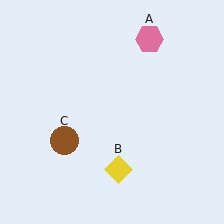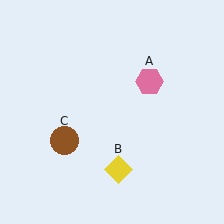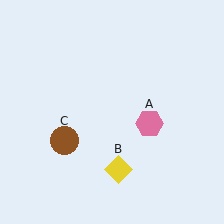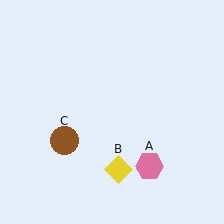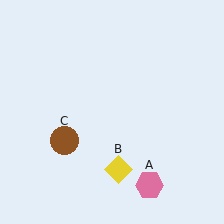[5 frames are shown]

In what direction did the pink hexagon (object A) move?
The pink hexagon (object A) moved down.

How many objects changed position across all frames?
1 object changed position: pink hexagon (object A).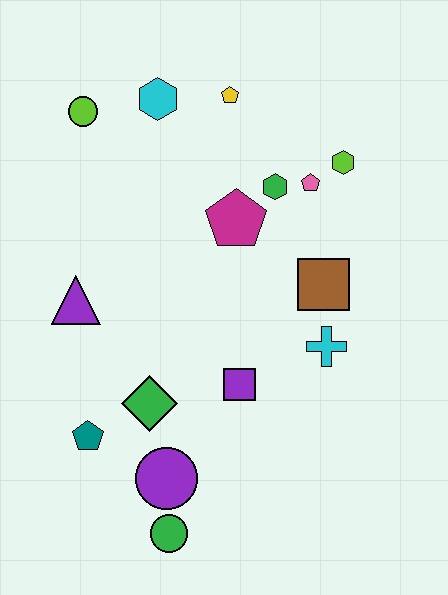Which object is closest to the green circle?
The purple circle is closest to the green circle.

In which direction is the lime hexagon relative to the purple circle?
The lime hexagon is above the purple circle.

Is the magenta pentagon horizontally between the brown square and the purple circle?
Yes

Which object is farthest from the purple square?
The lime circle is farthest from the purple square.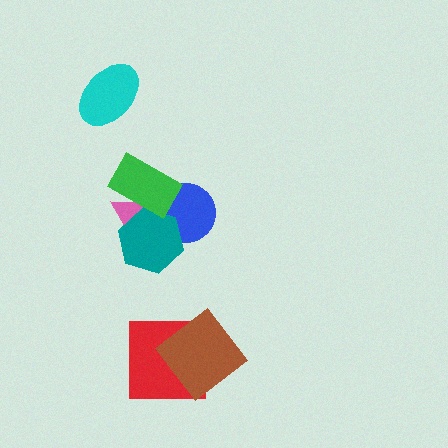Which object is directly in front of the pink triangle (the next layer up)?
The blue circle is directly in front of the pink triangle.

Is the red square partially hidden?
Yes, it is partially covered by another shape.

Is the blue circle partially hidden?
Yes, it is partially covered by another shape.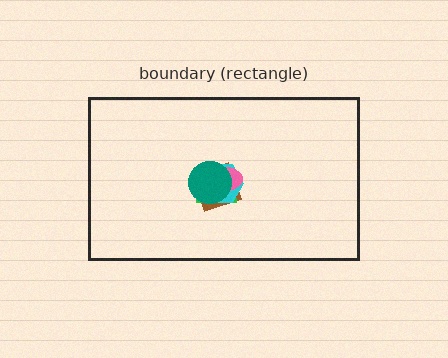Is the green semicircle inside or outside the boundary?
Inside.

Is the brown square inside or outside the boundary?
Inside.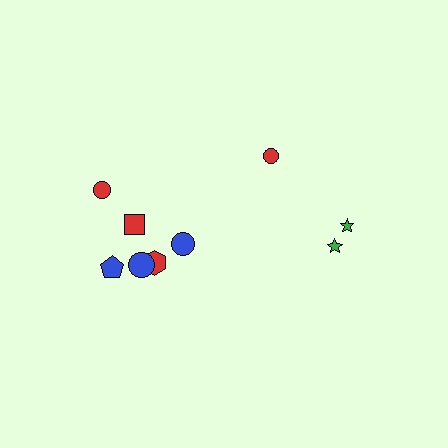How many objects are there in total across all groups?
There are 9 objects.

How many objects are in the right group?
There are 3 objects.